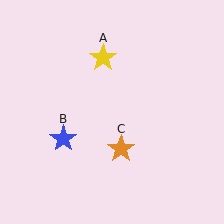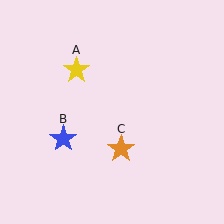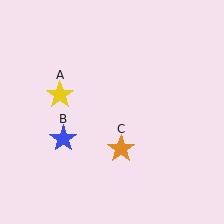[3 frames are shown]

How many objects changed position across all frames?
1 object changed position: yellow star (object A).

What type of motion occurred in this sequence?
The yellow star (object A) rotated counterclockwise around the center of the scene.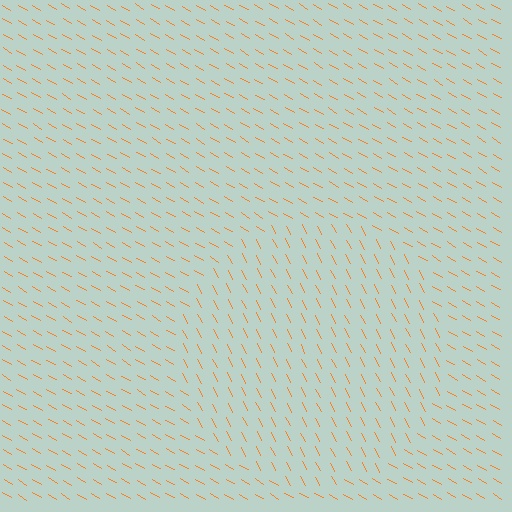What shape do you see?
I see a circle.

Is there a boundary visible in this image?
Yes, there is a texture boundary formed by a change in line orientation.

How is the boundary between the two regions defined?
The boundary is defined purely by a change in line orientation (approximately 33 degrees difference). All lines are the same color and thickness.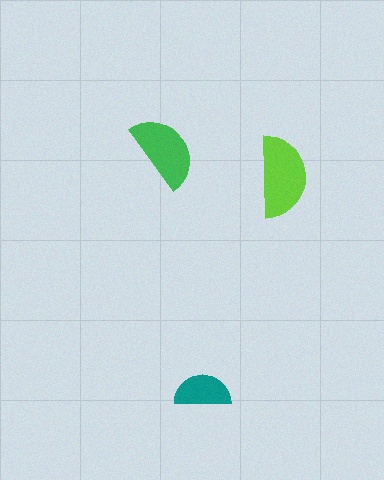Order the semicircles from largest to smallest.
the lime one, the green one, the teal one.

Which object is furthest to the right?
The lime semicircle is rightmost.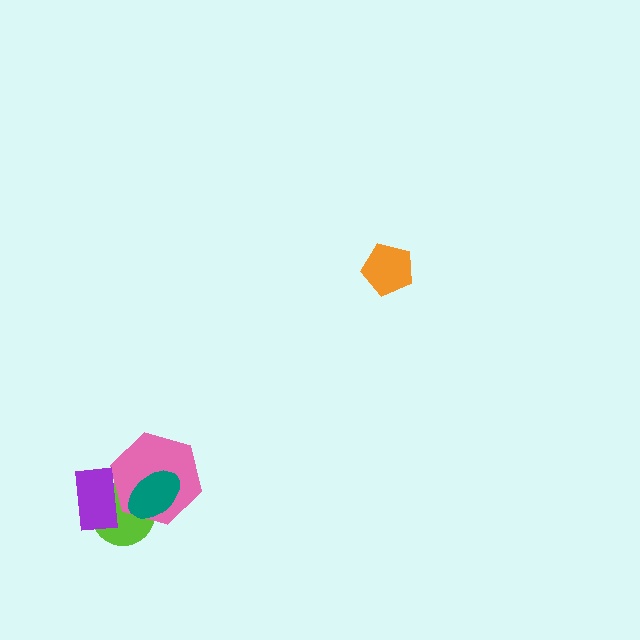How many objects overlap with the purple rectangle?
2 objects overlap with the purple rectangle.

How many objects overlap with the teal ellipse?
2 objects overlap with the teal ellipse.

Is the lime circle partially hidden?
Yes, it is partially covered by another shape.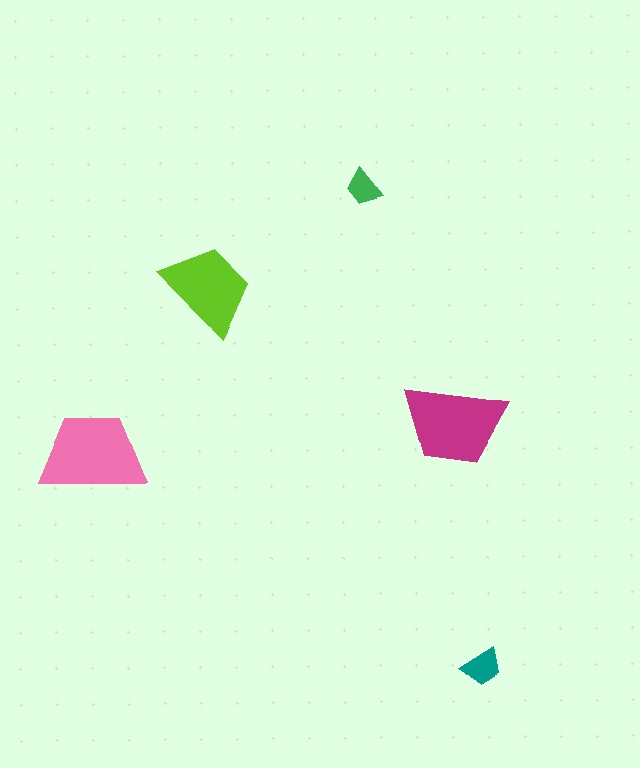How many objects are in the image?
There are 5 objects in the image.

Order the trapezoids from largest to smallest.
the pink one, the magenta one, the lime one, the teal one, the green one.